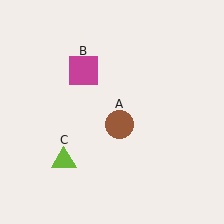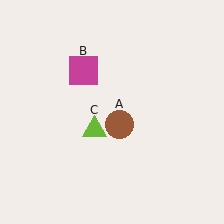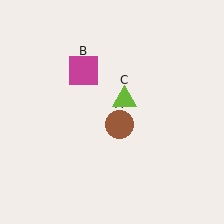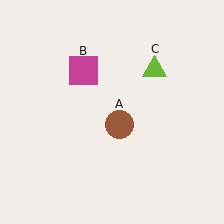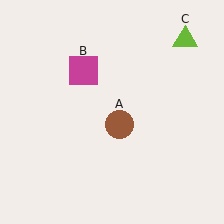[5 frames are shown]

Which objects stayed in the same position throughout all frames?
Brown circle (object A) and magenta square (object B) remained stationary.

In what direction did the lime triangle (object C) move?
The lime triangle (object C) moved up and to the right.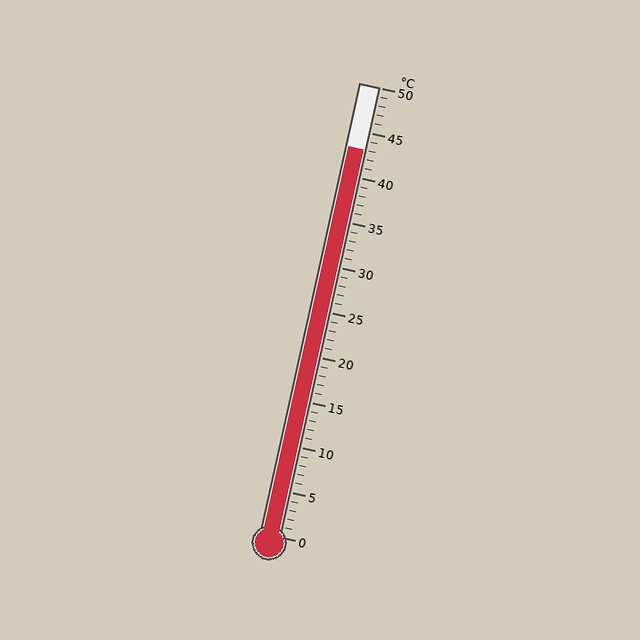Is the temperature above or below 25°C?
The temperature is above 25°C.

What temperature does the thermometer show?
The thermometer shows approximately 43°C.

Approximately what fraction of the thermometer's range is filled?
The thermometer is filled to approximately 85% of its range.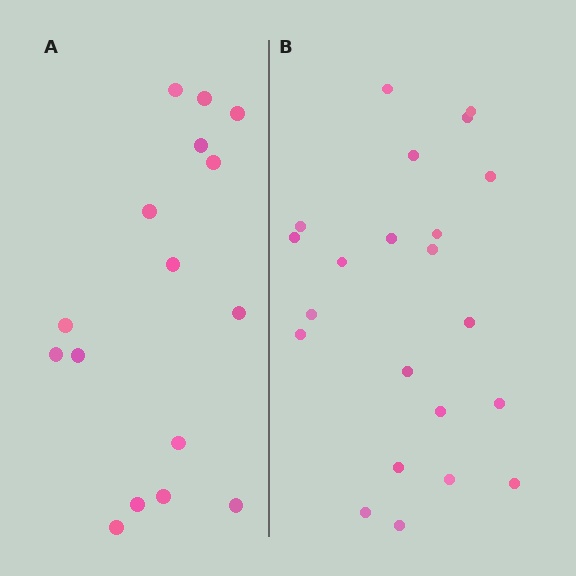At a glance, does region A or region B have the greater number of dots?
Region B (the right region) has more dots.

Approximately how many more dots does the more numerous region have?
Region B has about 6 more dots than region A.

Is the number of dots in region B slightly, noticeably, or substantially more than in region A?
Region B has noticeably more, but not dramatically so. The ratio is roughly 1.4 to 1.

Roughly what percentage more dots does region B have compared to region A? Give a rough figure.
About 40% more.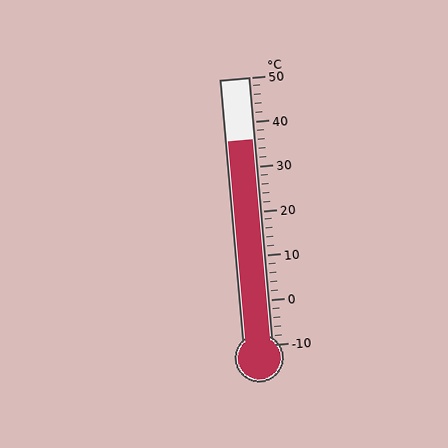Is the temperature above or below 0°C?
The temperature is above 0°C.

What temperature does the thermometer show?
The thermometer shows approximately 36°C.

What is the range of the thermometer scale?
The thermometer scale ranges from -10°C to 50°C.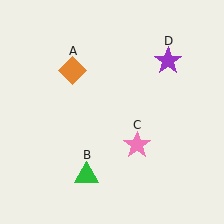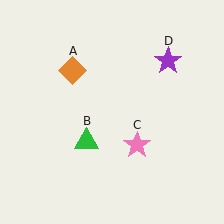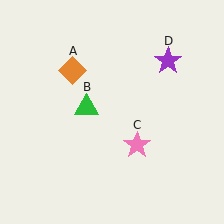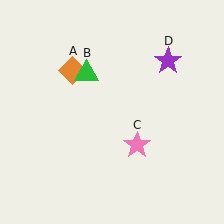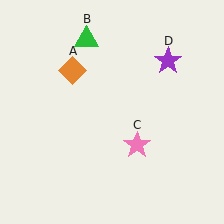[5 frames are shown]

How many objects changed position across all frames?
1 object changed position: green triangle (object B).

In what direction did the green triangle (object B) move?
The green triangle (object B) moved up.